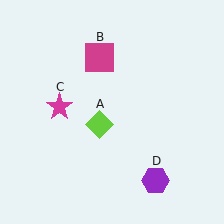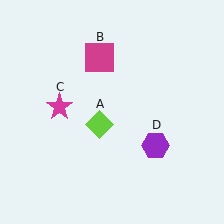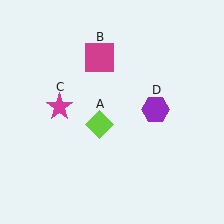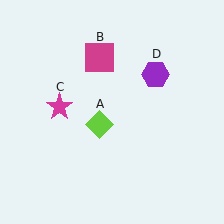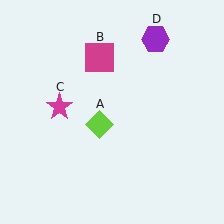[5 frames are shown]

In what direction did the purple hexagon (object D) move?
The purple hexagon (object D) moved up.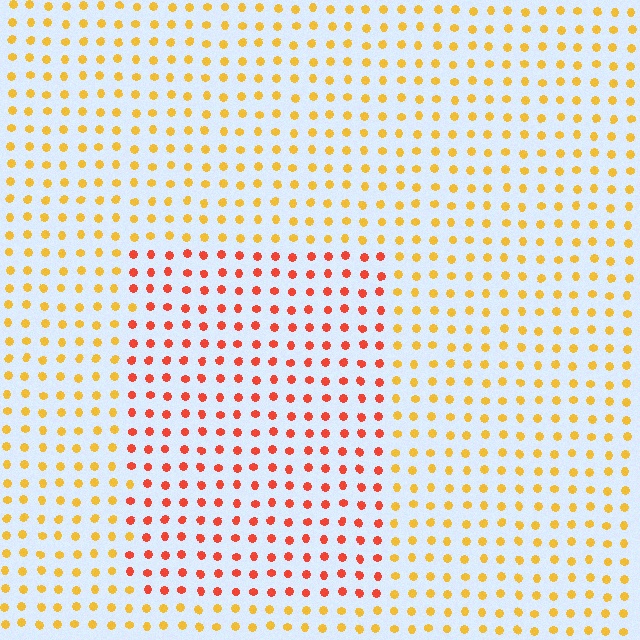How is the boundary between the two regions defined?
The boundary is defined purely by a slight shift in hue (about 39 degrees). Spacing, size, and orientation are identical on both sides.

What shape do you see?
I see a rectangle.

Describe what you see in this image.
The image is filled with small yellow elements in a uniform arrangement. A rectangle-shaped region is visible where the elements are tinted to a slightly different hue, forming a subtle color boundary.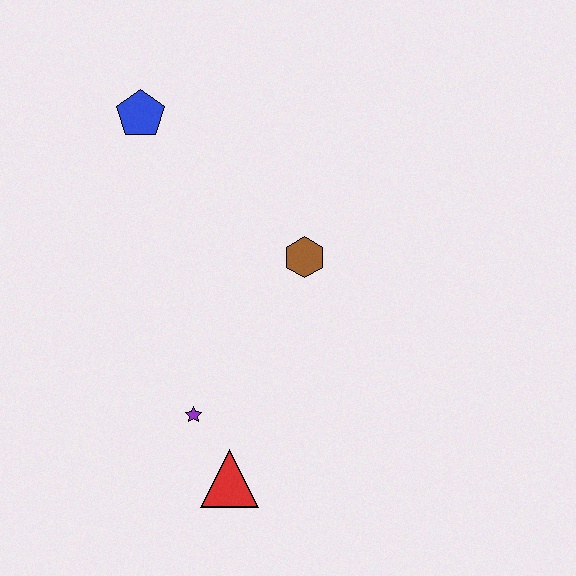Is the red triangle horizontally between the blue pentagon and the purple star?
No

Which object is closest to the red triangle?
The purple star is closest to the red triangle.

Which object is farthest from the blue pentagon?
The red triangle is farthest from the blue pentagon.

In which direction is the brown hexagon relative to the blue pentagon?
The brown hexagon is to the right of the blue pentagon.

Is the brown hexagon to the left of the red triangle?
No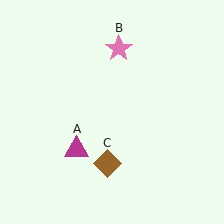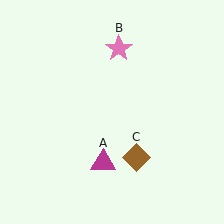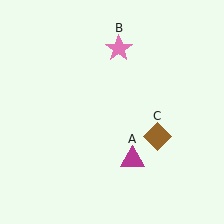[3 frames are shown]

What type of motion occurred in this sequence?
The magenta triangle (object A), brown diamond (object C) rotated counterclockwise around the center of the scene.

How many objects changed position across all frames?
2 objects changed position: magenta triangle (object A), brown diamond (object C).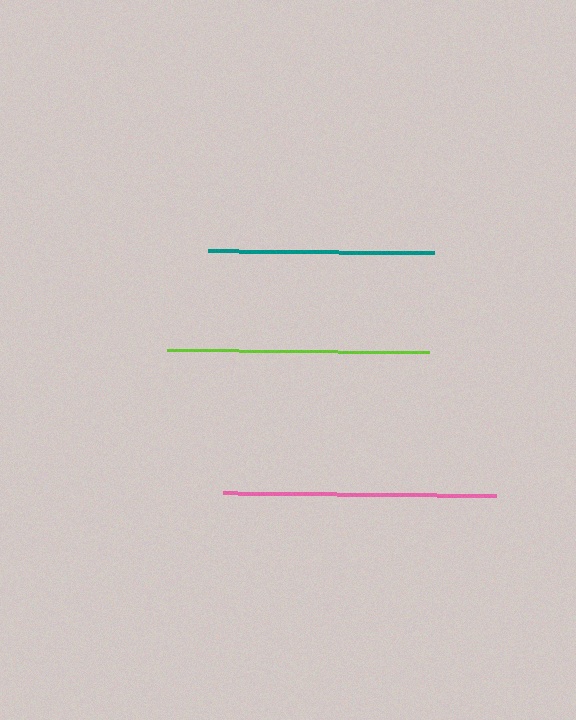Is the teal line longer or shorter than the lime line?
The lime line is longer than the teal line.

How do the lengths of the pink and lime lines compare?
The pink and lime lines are approximately the same length.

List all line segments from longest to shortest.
From longest to shortest: pink, lime, teal.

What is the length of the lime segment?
The lime segment is approximately 261 pixels long.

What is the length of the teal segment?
The teal segment is approximately 227 pixels long.